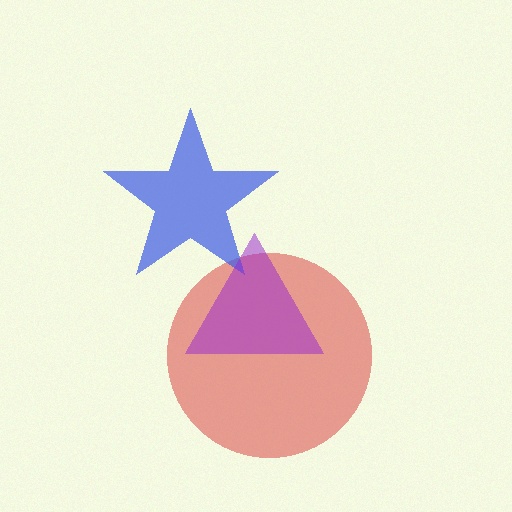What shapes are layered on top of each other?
The layered shapes are: a red circle, a blue star, a purple triangle.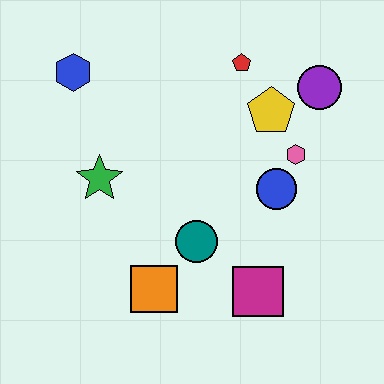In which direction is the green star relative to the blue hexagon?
The green star is below the blue hexagon.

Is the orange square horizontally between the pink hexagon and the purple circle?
No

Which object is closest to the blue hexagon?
The green star is closest to the blue hexagon.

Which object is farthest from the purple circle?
The orange square is farthest from the purple circle.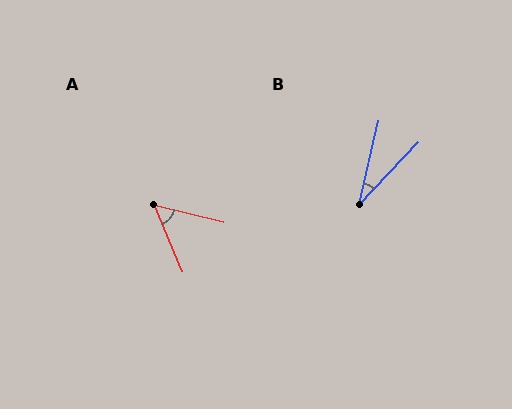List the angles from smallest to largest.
B (31°), A (54°).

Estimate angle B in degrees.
Approximately 31 degrees.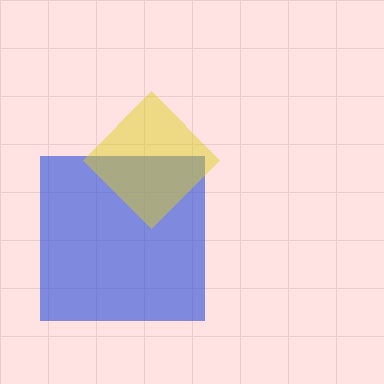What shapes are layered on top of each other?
The layered shapes are: a blue square, a yellow diamond.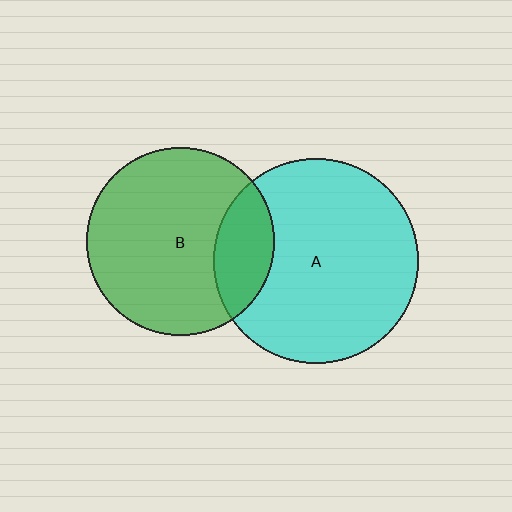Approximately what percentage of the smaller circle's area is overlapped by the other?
Approximately 20%.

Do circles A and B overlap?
Yes.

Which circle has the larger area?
Circle A (cyan).